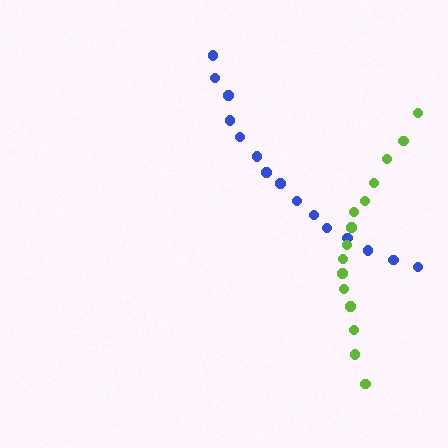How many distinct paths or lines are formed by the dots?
There are 2 distinct paths.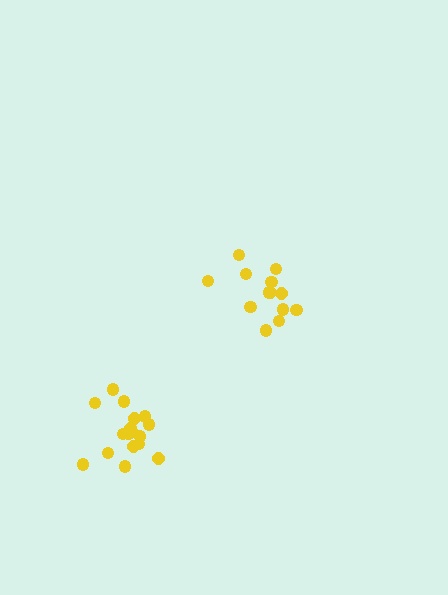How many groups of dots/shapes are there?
There are 2 groups.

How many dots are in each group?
Group 1: 13 dots, Group 2: 17 dots (30 total).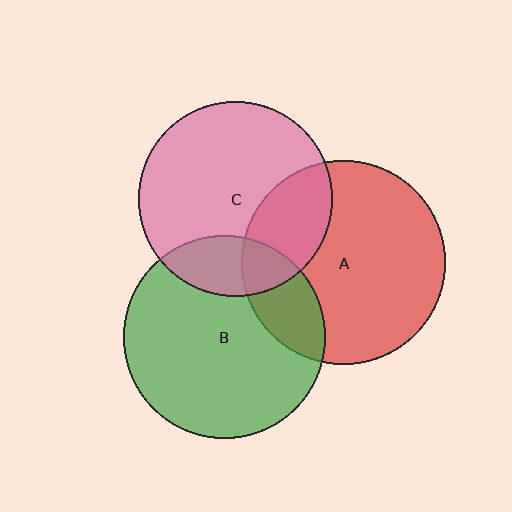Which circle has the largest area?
Circle A (red).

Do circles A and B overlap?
Yes.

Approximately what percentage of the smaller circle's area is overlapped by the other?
Approximately 20%.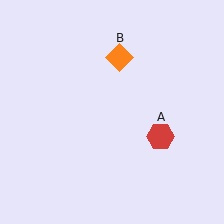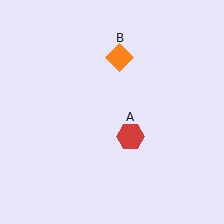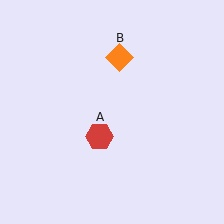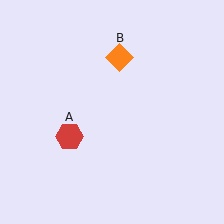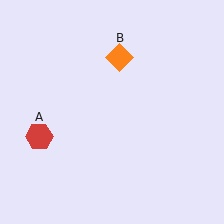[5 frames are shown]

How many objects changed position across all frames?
1 object changed position: red hexagon (object A).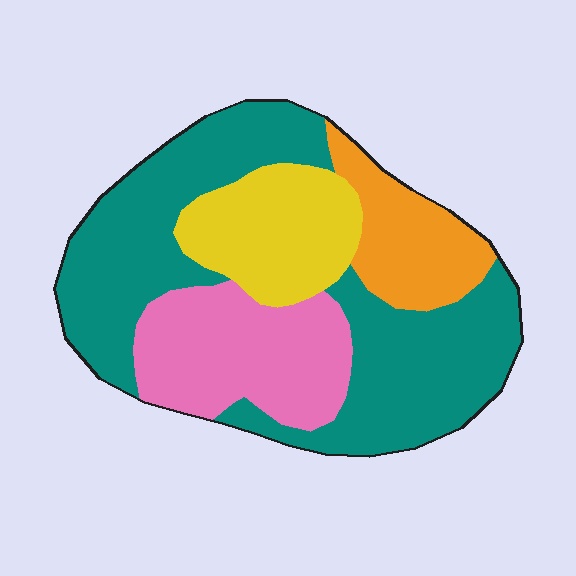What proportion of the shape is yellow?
Yellow covers around 15% of the shape.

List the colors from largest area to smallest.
From largest to smallest: teal, pink, yellow, orange.